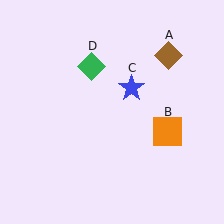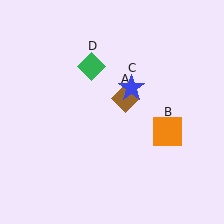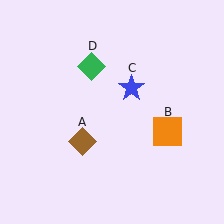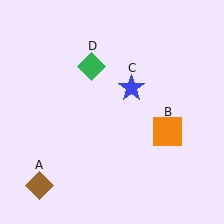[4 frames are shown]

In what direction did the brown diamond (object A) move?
The brown diamond (object A) moved down and to the left.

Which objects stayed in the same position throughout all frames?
Orange square (object B) and blue star (object C) and green diamond (object D) remained stationary.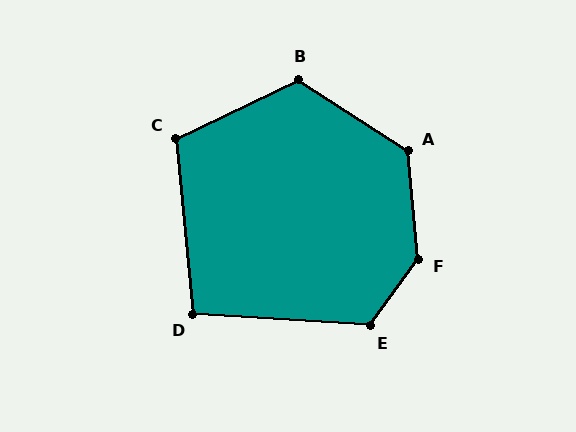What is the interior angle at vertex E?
Approximately 122 degrees (obtuse).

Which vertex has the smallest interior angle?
D, at approximately 99 degrees.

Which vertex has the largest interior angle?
F, at approximately 139 degrees.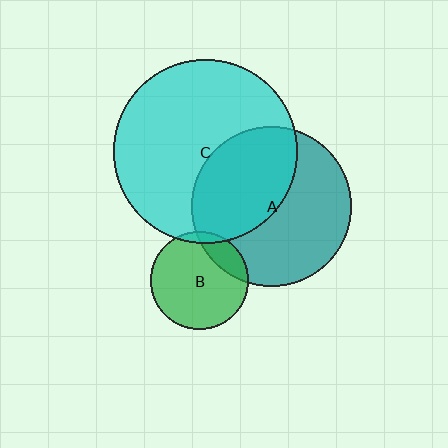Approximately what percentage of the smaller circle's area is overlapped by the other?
Approximately 45%.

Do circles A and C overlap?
Yes.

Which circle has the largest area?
Circle C (cyan).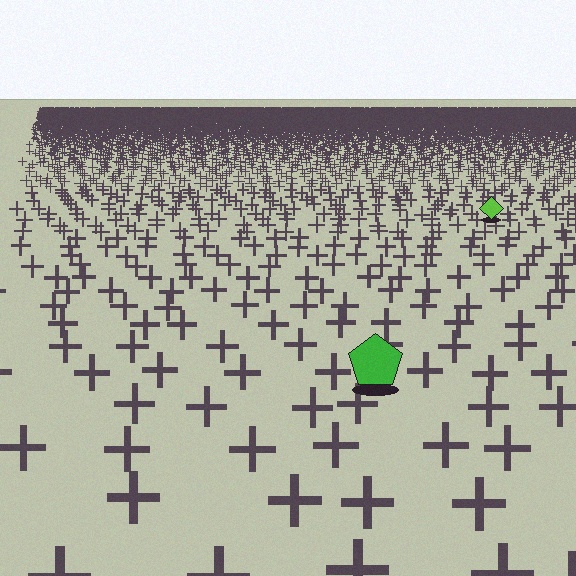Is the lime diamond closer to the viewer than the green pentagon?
No. The green pentagon is closer — you can tell from the texture gradient: the ground texture is coarser near it.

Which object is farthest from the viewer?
The lime diamond is farthest from the viewer. It appears smaller and the ground texture around it is denser.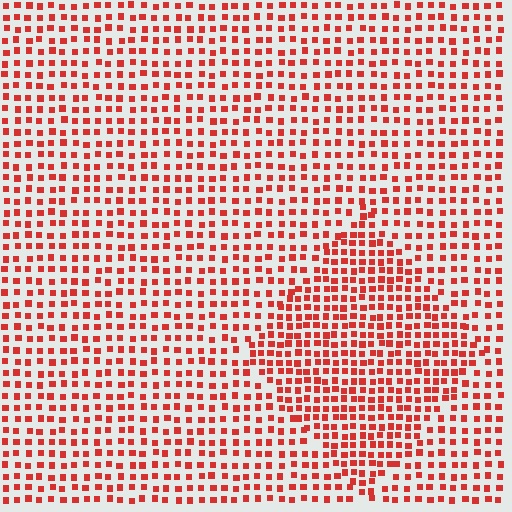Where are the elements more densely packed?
The elements are more densely packed inside the diamond boundary.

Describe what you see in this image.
The image contains small red elements arranged at two different densities. A diamond-shaped region is visible where the elements are more densely packed than the surrounding area.